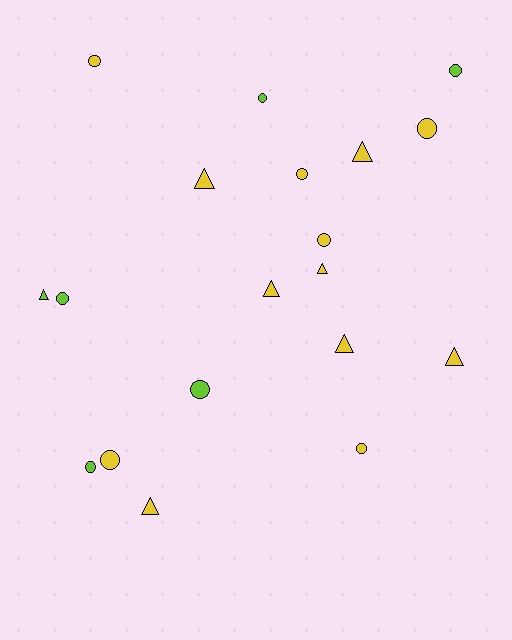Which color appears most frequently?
Yellow, with 13 objects.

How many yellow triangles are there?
There are 7 yellow triangles.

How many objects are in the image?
There are 19 objects.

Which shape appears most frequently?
Circle, with 11 objects.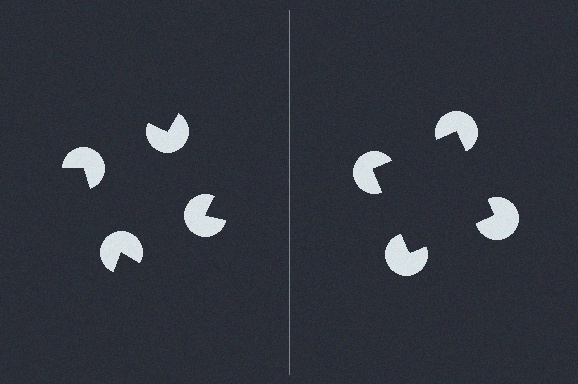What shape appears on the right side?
An illusory square.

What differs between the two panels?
The pac-man discs are positioned identically on both sides; only the wedge orientations differ. On the right they align to a square; on the left they are misaligned.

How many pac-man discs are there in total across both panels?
8 — 4 on each side.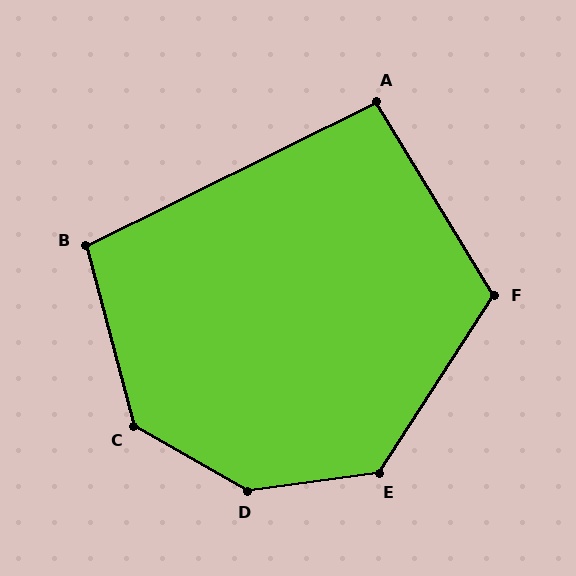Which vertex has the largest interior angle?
D, at approximately 143 degrees.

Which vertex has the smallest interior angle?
A, at approximately 95 degrees.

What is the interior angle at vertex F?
Approximately 116 degrees (obtuse).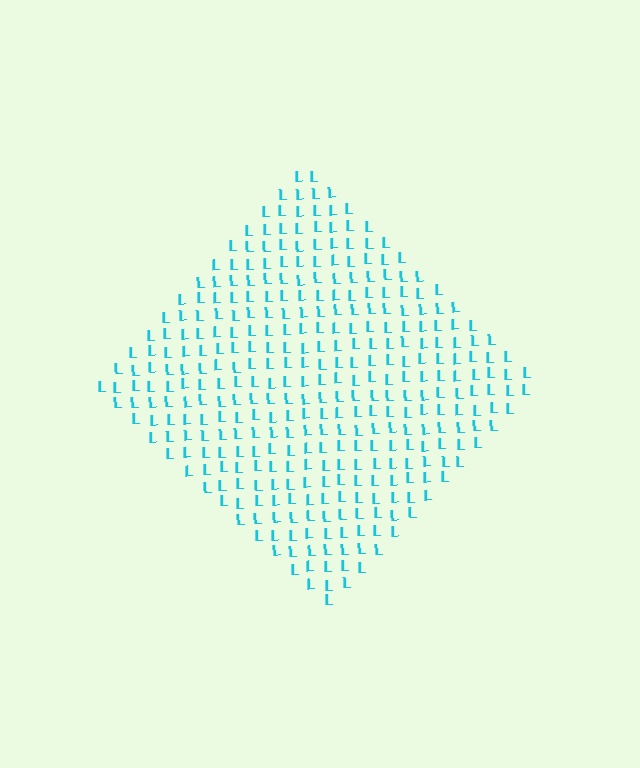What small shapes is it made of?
It is made of small letter L's.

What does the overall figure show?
The overall figure shows a diamond.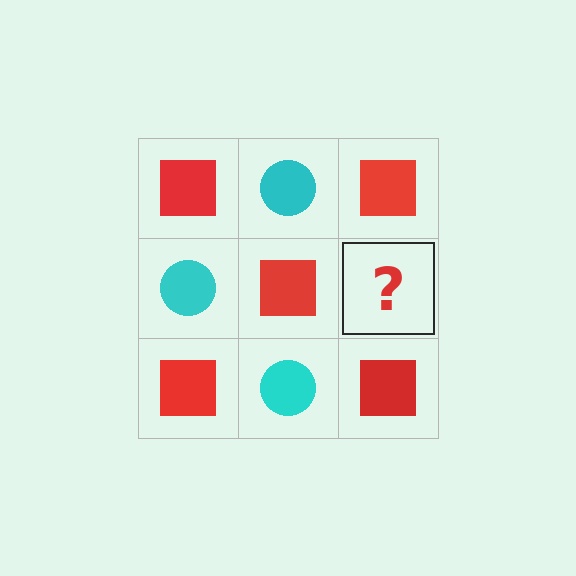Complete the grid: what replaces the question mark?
The question mark should be replaced with a cyan circle.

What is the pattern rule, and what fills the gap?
The rule is that it alternates red square and cyan circle in a checkerboard pattern. The gap should be filled with a cyan circle.